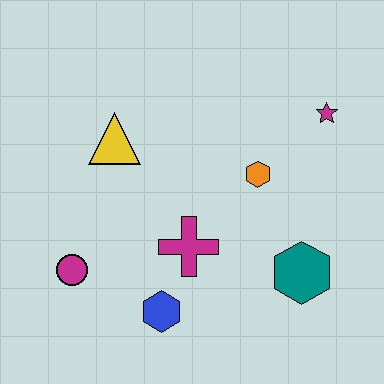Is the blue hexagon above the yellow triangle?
No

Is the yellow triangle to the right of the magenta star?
No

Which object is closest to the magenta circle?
The blue hexagon is closest to the magenta circle.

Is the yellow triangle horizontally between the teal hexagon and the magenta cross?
No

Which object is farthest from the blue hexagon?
The magenta star is farthest from the blue hexagon.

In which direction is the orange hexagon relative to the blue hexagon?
The orange hexagon is above the blue hexagon.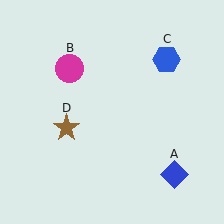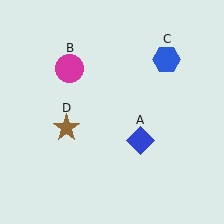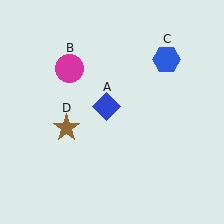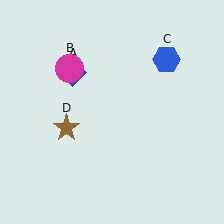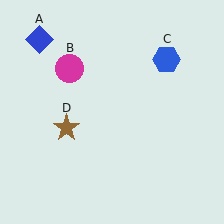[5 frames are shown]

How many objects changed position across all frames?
1 object changed position: blue diamond (object A).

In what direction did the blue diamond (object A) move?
The blue diamond (object A) moved up and to the left.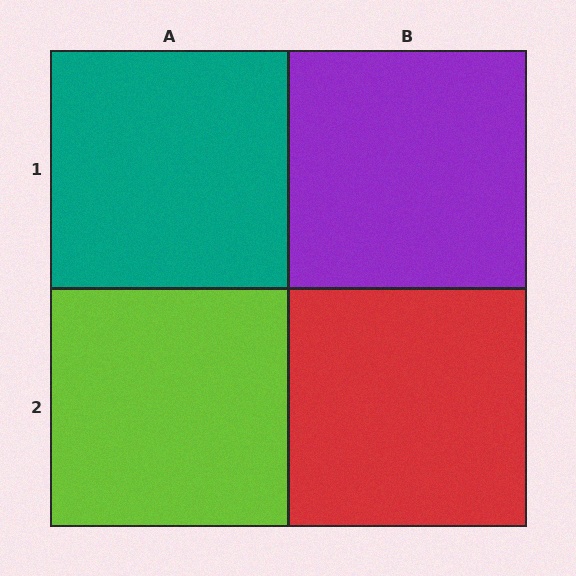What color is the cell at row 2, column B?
Red.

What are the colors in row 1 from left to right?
Teal, purple.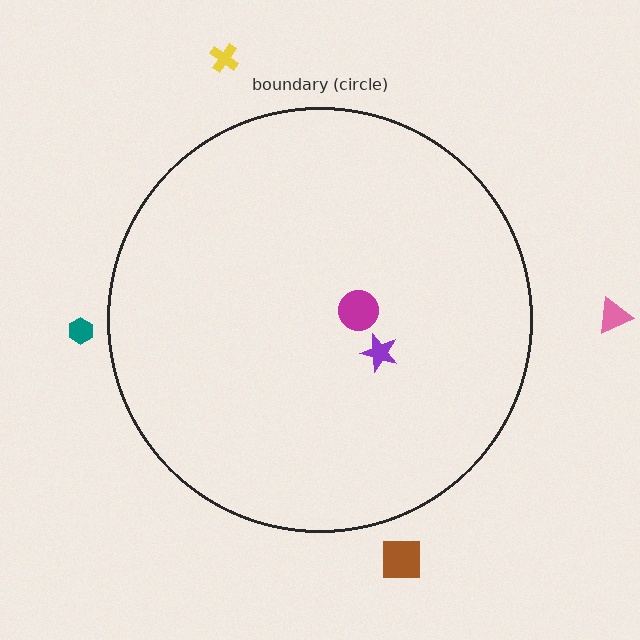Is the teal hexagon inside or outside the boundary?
Outside.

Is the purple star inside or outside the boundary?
Inside.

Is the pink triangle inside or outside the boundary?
Outside.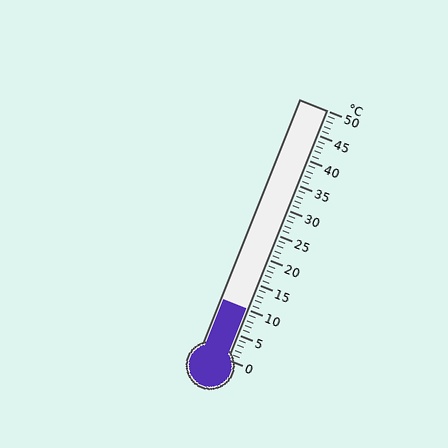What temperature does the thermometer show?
The thermometer shows approximately 10°C.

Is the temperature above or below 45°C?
The temperature is below 45°C.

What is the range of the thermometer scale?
The thermometer scale ranges from 0°C to 50°C.